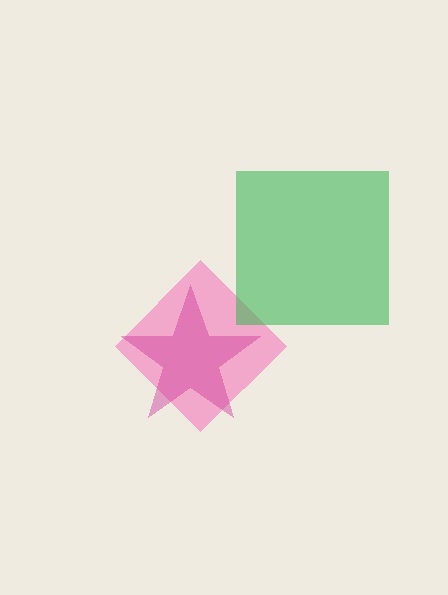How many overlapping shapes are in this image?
There are 3 overlapping shapes in the image.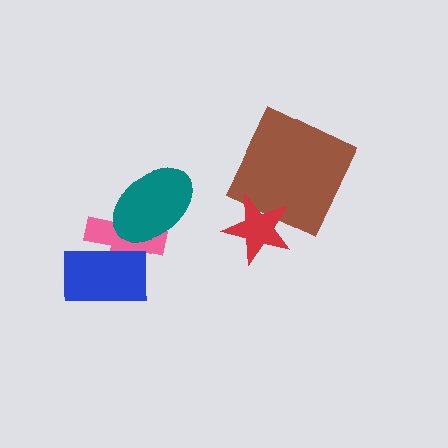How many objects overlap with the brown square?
1 object overlaps with the brown square.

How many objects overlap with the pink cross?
2 objects overlap with the pink cross.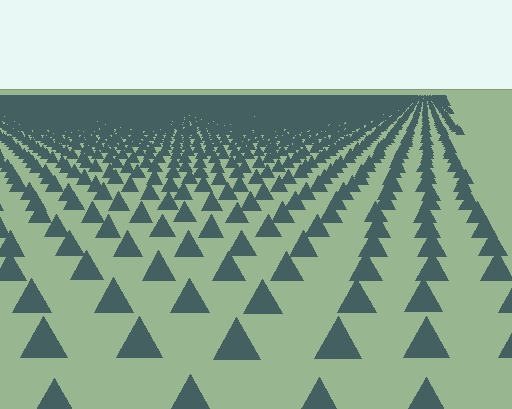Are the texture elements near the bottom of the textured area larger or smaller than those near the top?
Larger. Near the bottom, elements are closer to the viewer and appear at a bigger on-screen size.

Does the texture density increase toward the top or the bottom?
Density increases toward the top.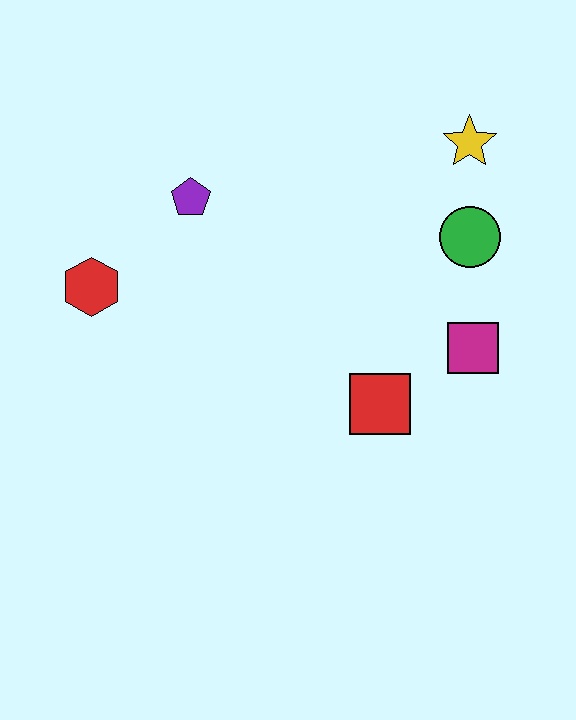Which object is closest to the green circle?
The yellow star is closest to the green circle.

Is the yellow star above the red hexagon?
Yes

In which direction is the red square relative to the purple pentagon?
The red square is below the purple pentagon.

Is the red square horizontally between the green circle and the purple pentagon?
Yes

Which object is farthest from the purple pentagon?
The magenta square is farthest from the purple pentagon.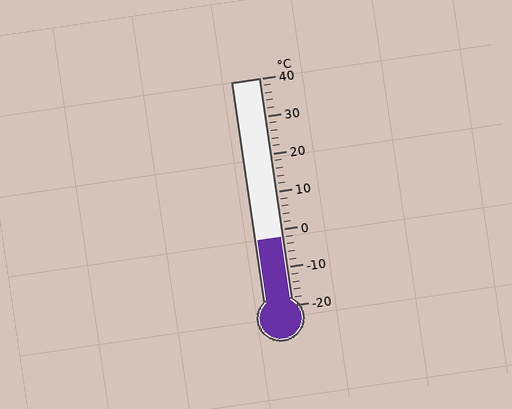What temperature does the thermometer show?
The thermometer shows approximately -2°C.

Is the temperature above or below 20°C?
The temperature is below 20°C.